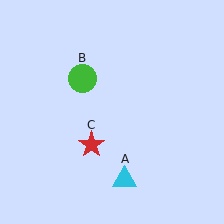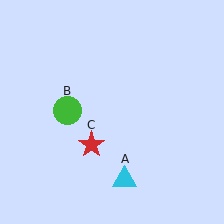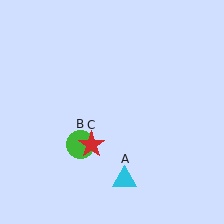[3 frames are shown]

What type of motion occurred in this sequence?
The green circle (object B) rotated counterclockwise around the center of the scene.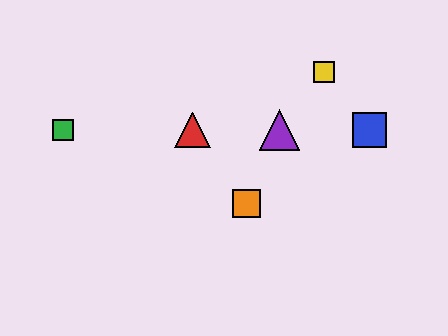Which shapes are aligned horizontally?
The red triangle, the blue square, the green square, the purple triangle are aligned horizontally.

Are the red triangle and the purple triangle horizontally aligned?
Yes, both are at y≈130.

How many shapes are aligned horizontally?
4 shapes (the red triangle, the blue square, the green square, the purple triangle) are aligned horizontally.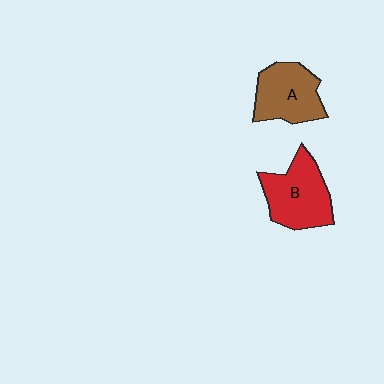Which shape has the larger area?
Shape B (red).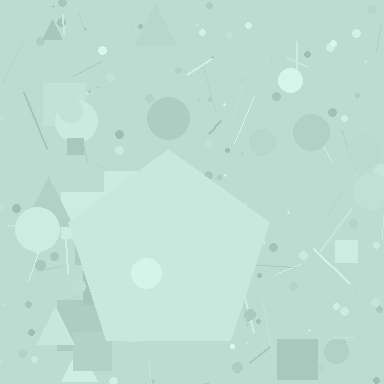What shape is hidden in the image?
A pentagon is hidden in the image.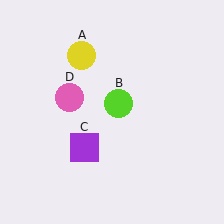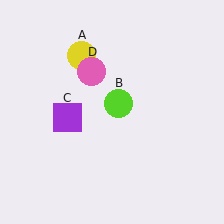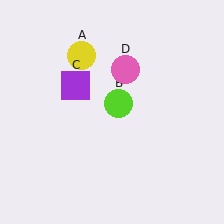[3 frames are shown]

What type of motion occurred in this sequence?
The purple square (object C), pink circle (object D) rotated clockwise around the center of the scene.